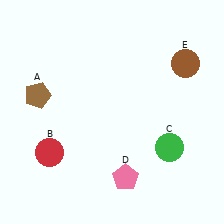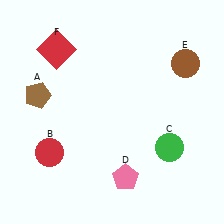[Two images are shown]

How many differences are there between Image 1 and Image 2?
There is 1 difference between the two images.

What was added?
A red square (F) was added in Image 2.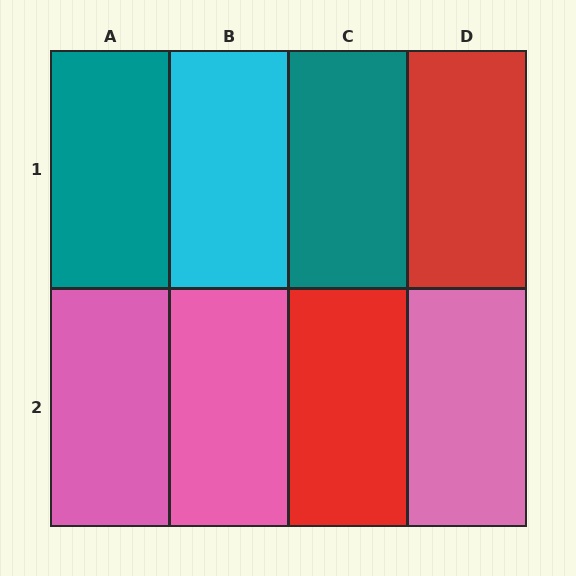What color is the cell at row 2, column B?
Pink.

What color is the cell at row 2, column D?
Pink.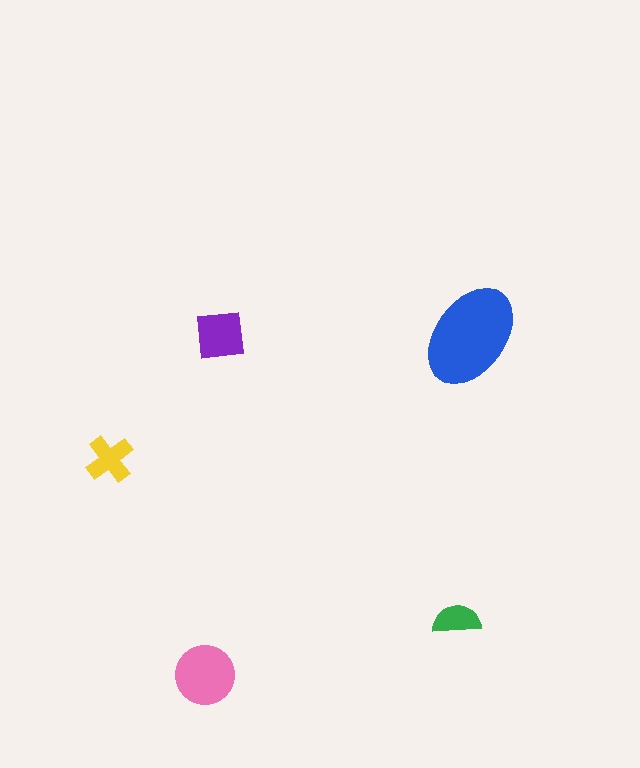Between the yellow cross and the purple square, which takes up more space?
The purple square.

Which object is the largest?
The blue ellipse.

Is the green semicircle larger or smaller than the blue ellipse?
Smaller.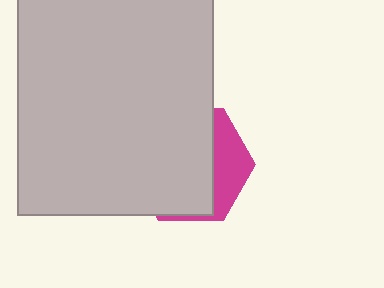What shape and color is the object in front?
The object in front is a light gray rectangle.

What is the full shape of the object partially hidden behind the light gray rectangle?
The partially hidden object is a magenta hexagon.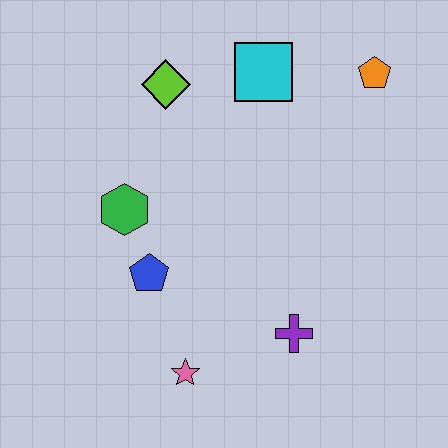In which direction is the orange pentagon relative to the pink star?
The orange pentagon is above the pink star.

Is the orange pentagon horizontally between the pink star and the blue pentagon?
No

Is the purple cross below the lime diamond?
Yes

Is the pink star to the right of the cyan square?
No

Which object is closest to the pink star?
The blue pentagon is closest to the pink star.